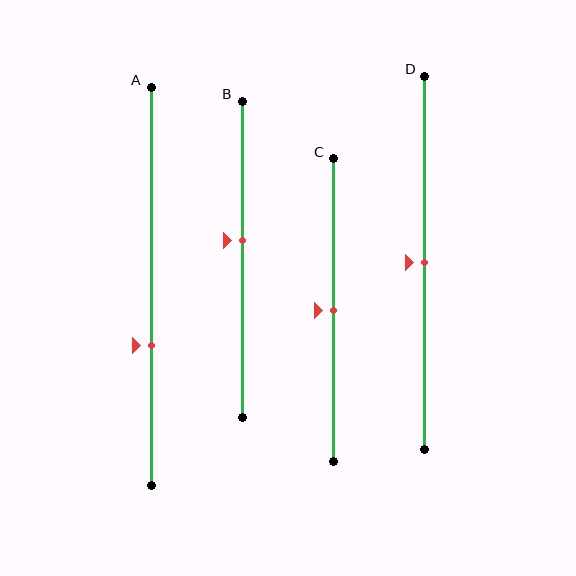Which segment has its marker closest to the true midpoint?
Segment C has its marker closest to the true midpoint.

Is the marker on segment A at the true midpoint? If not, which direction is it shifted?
No, the marker on segment A is shifted downward by about 15% of the segment length.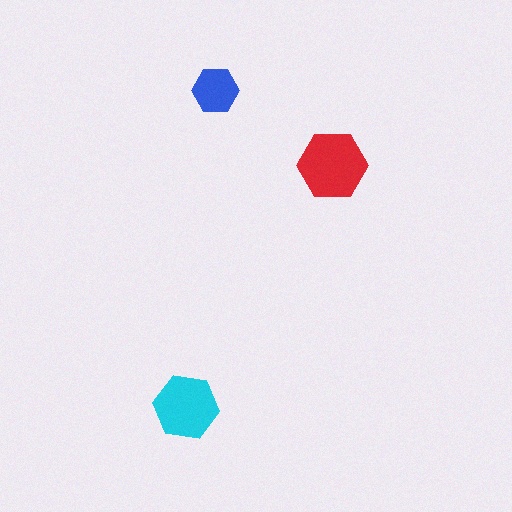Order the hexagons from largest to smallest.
the red one, the cyan one, the blue one.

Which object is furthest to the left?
The cyan hexagon is leftmost.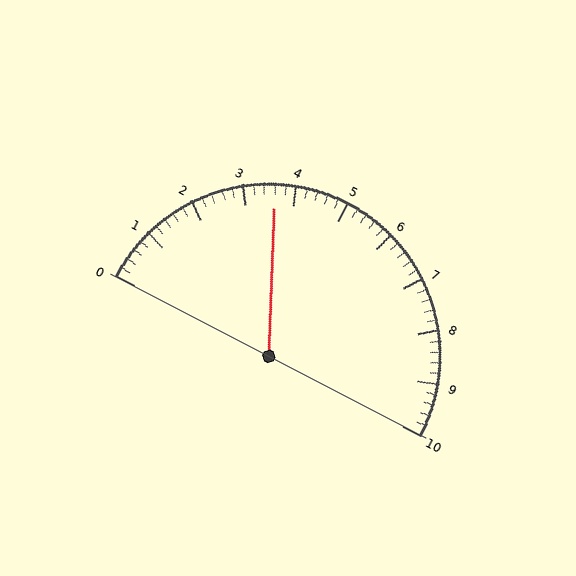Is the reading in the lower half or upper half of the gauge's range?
The reading is in the lower half of the range (0 to 10).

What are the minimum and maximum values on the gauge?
The gauge ranges from 0 to 10.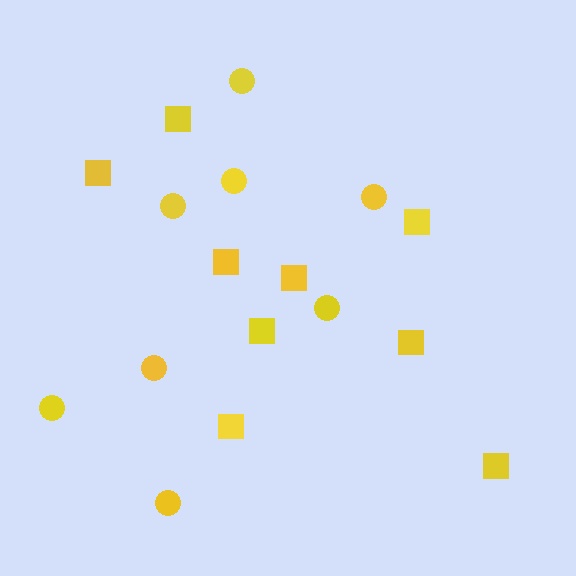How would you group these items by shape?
There are 2 groups: one group of squares (9) and one group of circles (8).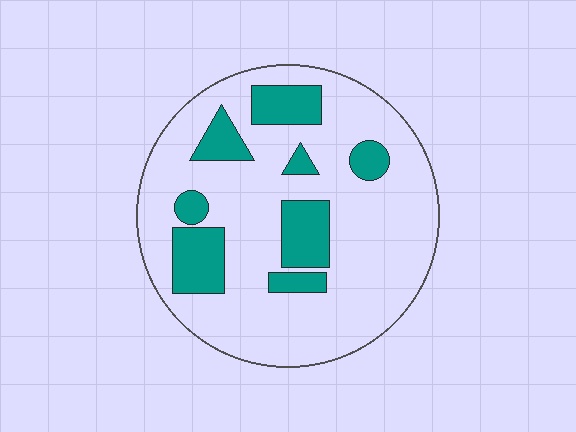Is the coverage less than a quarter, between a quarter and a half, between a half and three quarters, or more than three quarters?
Less than a quarter.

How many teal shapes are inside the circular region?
8.